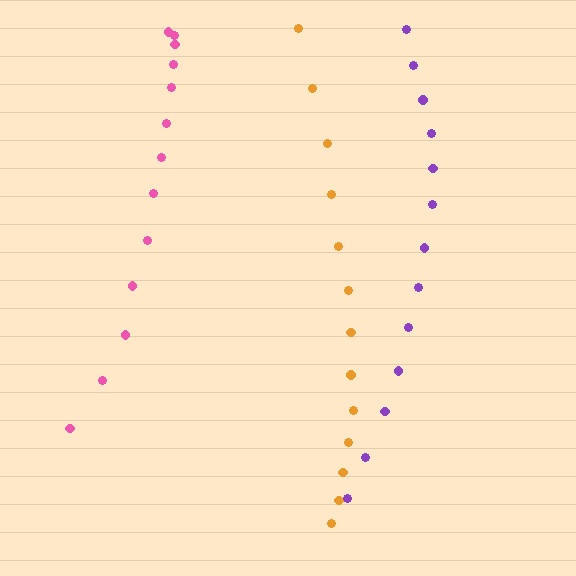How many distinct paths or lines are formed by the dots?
There are 3 distinct paths.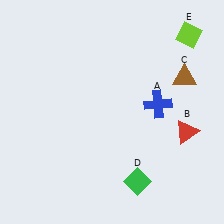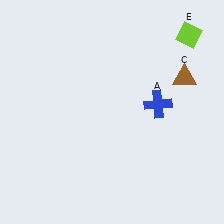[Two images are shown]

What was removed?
The red triangle (B), the green diamond (D) were removed in Image 2.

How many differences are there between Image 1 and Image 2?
There are 2 differences between the two images.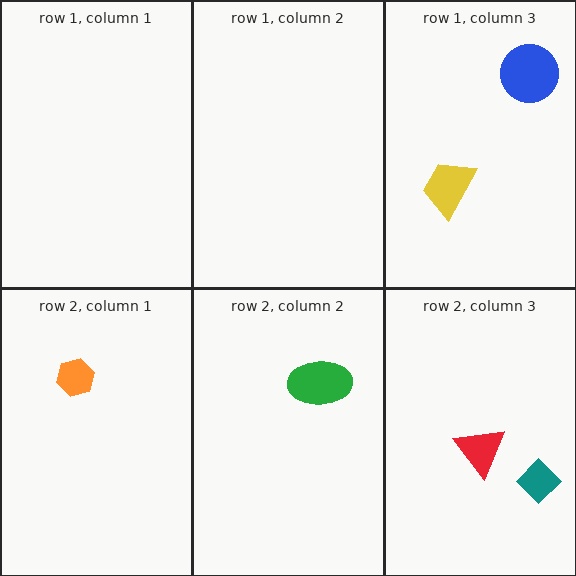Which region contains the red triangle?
The row 2, column 3 region.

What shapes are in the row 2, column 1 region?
The orange hexagon.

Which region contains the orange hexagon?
The row 2, column 1 region.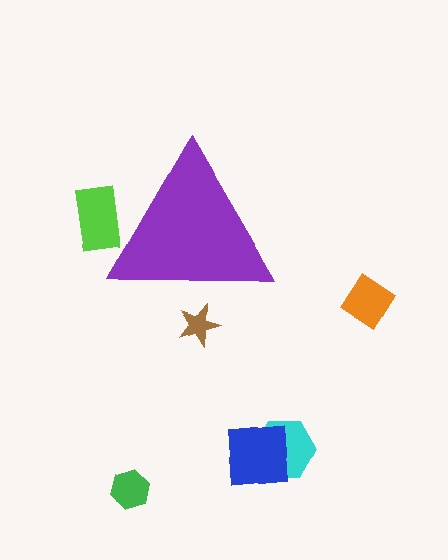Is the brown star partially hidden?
Yes, the brown star is partially hidden behind the purple triangle.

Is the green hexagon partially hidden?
No, the green hexagon is fully visible.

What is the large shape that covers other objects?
A purple triangle.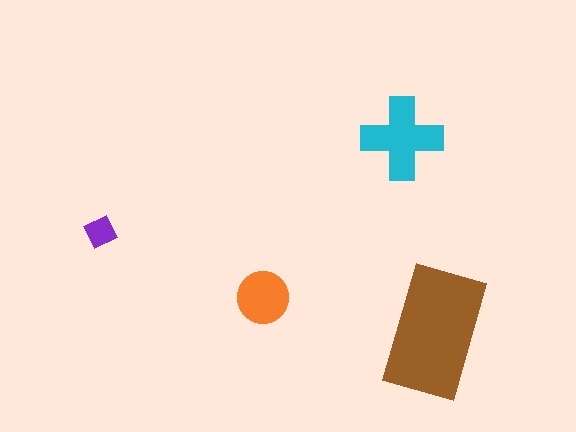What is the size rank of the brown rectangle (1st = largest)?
1st.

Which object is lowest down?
The brown rectangle is bottommost.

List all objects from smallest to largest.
The purple square, the orange circle, the cyan cross, the brown rectangle.